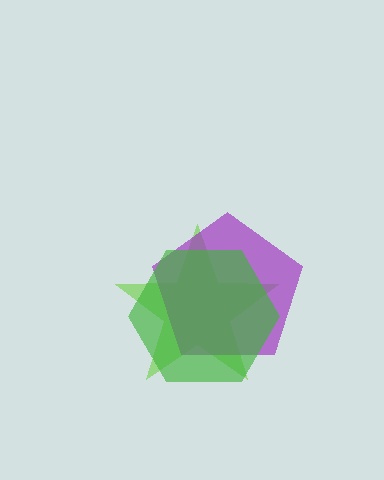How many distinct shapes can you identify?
There are 3 distinct shapes: a lime star, a purple pentagon, a green hexagon.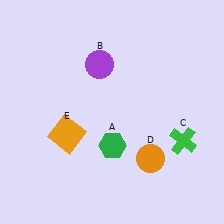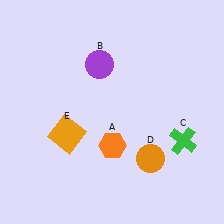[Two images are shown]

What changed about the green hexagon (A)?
In Image 1, A is green. In Image 2, it changed to orange.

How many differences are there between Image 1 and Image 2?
There is 1 difference between the two images.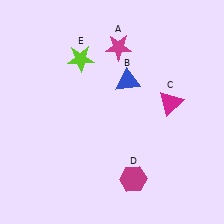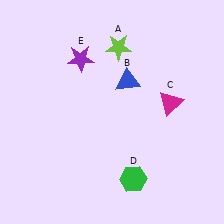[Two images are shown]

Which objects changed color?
A changed from magenta to lime. D changed from magenta to green. E changed from lime to purple.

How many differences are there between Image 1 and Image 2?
There are 3 differences between the two images.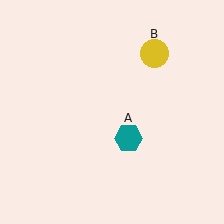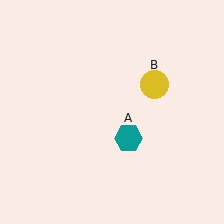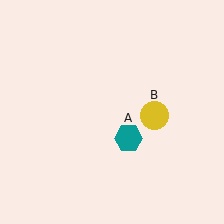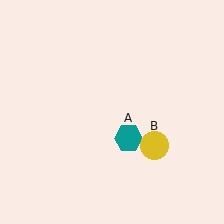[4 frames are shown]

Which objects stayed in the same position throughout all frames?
Teal hexagon (object A) remained stationary.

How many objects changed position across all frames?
1 object changed position: yellow circle (object B).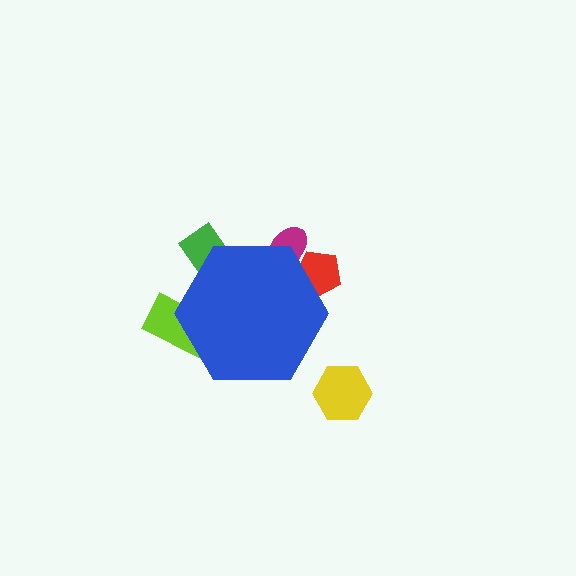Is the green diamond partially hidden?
Yes, the green diamond is partially hidden behind the blue hexagon.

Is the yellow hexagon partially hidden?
No, the yellow hexagon is fully visible.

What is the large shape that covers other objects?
A blue hexagon.